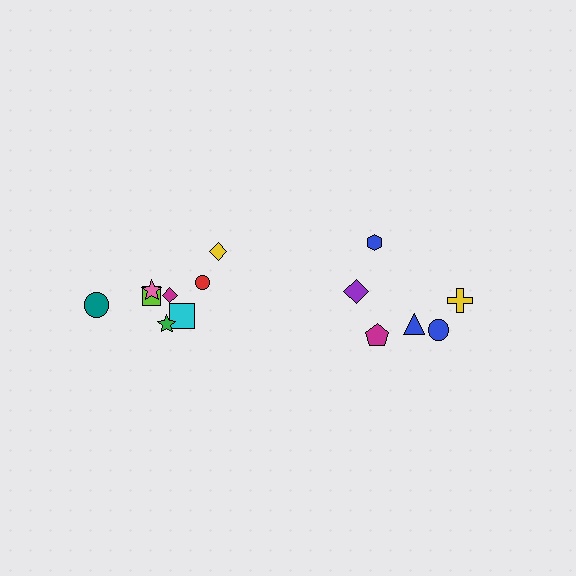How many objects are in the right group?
There are 6 objects.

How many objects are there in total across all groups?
There are 14 objects.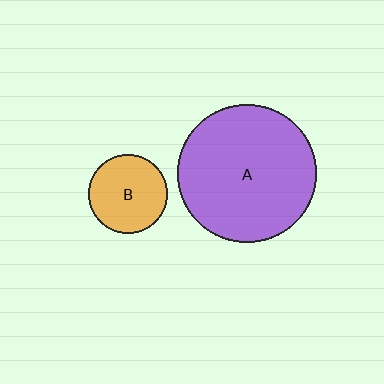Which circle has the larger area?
Circle A (purple).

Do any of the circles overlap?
No, none of the circles overlap.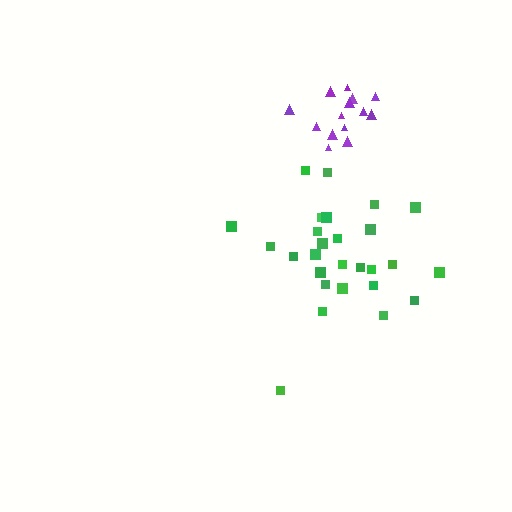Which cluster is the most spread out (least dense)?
Green.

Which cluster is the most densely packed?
Purple.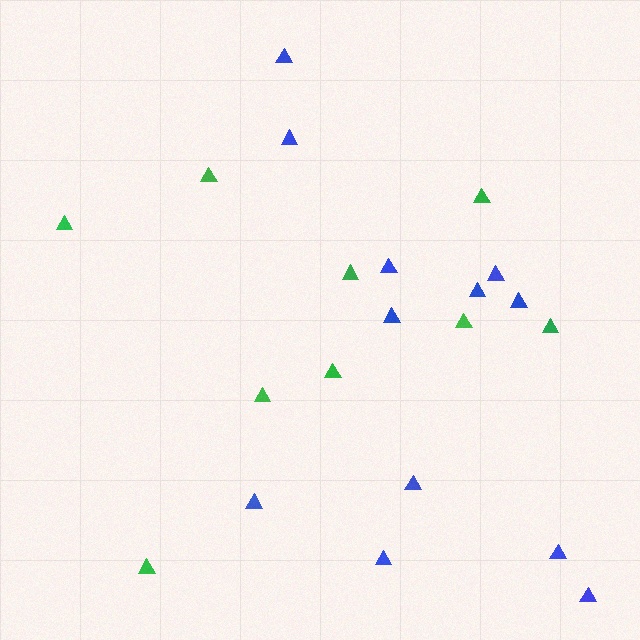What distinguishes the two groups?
There are 2 groups: one group of green triangles (9) and one group of blue triangles (12).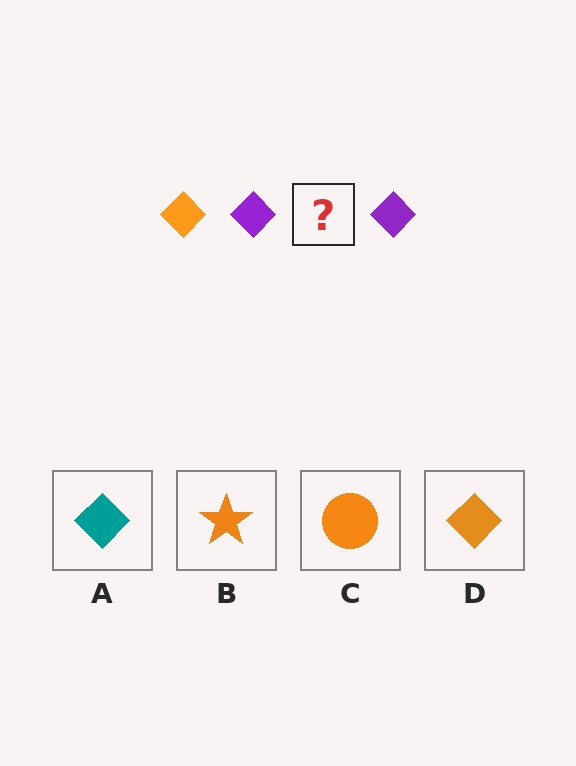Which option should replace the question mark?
Option D.